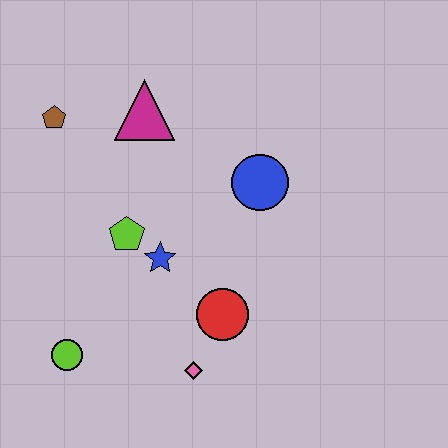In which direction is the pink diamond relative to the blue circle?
The pink diamond is below the blue circle.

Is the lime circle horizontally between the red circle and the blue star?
No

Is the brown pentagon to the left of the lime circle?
Yes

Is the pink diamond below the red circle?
Yes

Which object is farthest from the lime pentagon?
The pink diamond is farthest from the lime pentagon.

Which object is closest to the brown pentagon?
The magenta triangle is closest to the brown pentagon.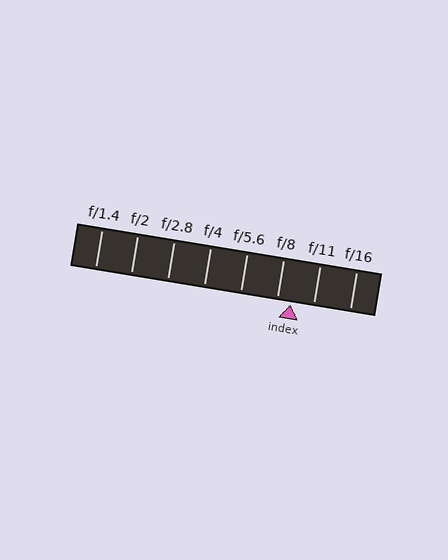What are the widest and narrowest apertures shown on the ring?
The widest aperture shown is f/1.4 and the narrowest is f/16.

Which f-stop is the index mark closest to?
The index mark is closest to f/8.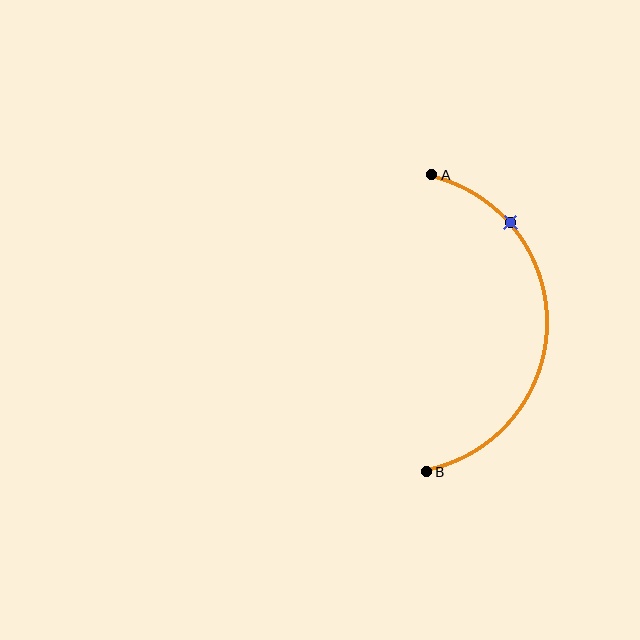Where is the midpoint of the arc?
The arc midpoint is the point on the curve farthest from the straight line joining A and B. It sits to the right of that line.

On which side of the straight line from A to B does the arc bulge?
The arc bulges to the right of the straight line connecting A and B.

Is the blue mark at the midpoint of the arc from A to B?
No. The blue mark lies on the arc but is closer to endpoint A. The arc midpoint would be at the point on the curve equidistant along the arc from both A and B.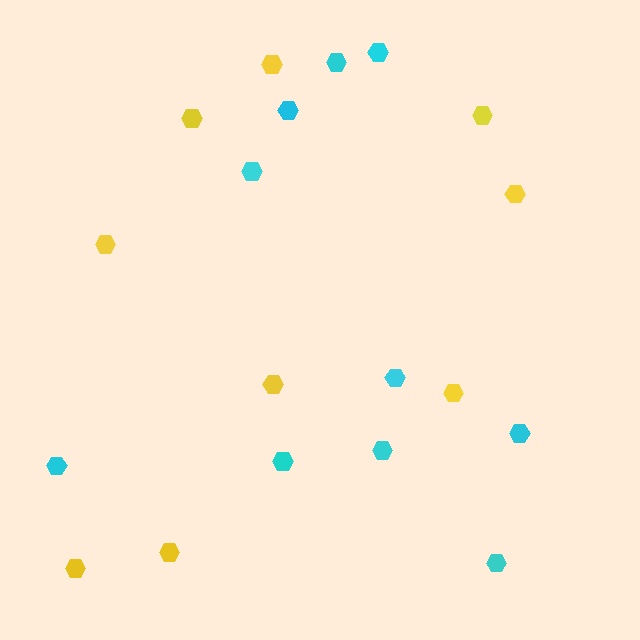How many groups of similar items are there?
There are 2 groups: one group of yellow hexagons (9) and one group of cyan hexagons (10).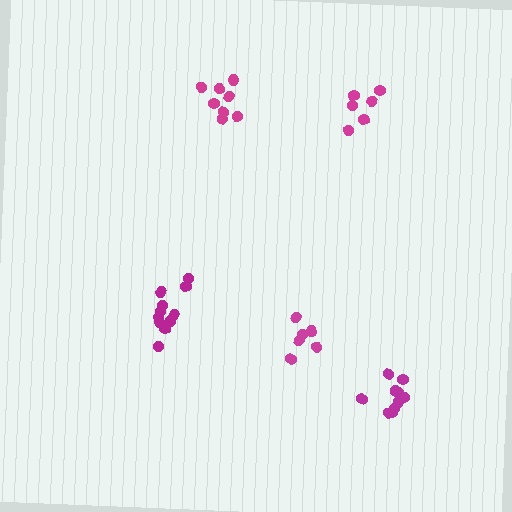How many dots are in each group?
Group 1: 11 dots, Group 2: 8 dots, Group 3: 11 dots, Group 4: 6 dots, Group 5: 6 dots (42 total).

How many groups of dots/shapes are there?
There are 5 groups.